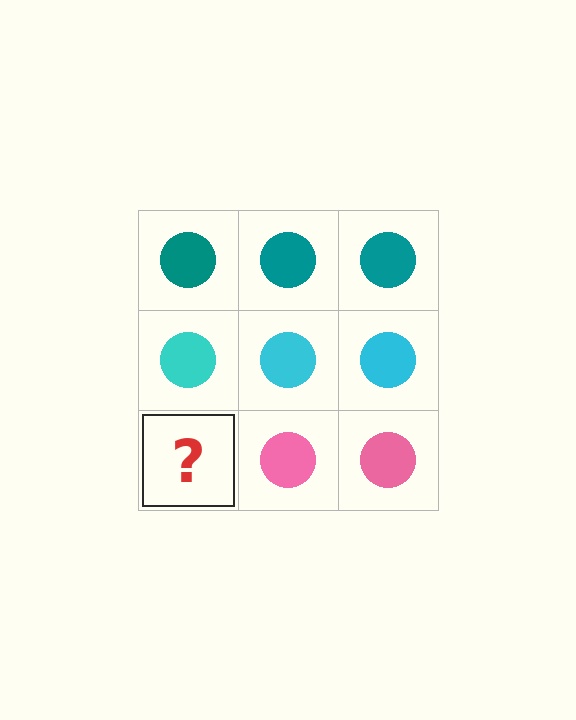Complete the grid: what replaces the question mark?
The question mark should be replaced with a pink circle.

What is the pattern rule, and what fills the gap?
The rule is that each row has a consistent color. The gap should be filled with a pink circle.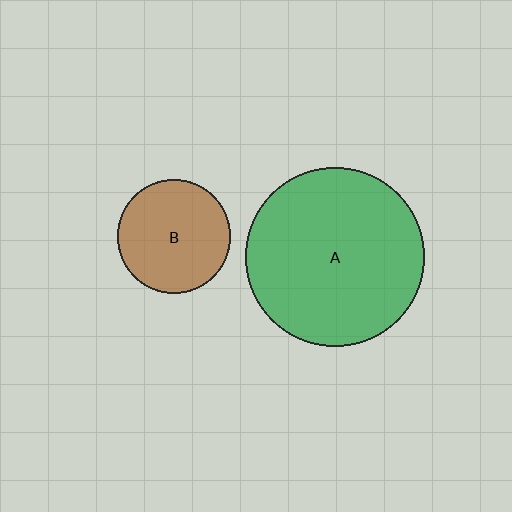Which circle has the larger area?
Circle A (green).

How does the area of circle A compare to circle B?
Approximately 2.5 times.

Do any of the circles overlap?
No, none of the circles overlap.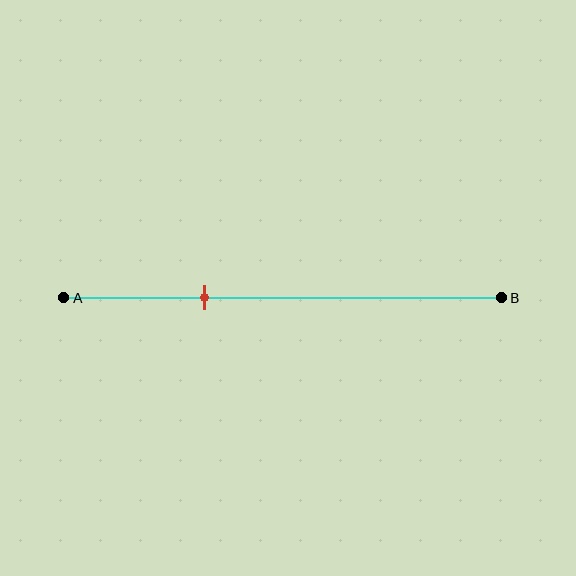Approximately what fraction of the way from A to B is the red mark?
The red mark is approximately 30% of the way from A to B.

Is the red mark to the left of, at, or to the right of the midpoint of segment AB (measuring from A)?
The red mark is to the left of the midpoint of segment AB.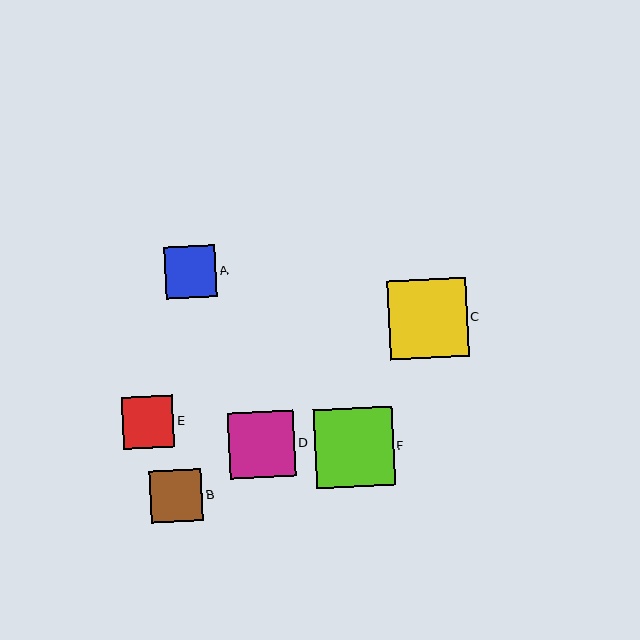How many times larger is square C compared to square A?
Square C is approximately 1.5 times the size of square A.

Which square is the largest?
Square C is the largest with a size of approximately 79 pixels.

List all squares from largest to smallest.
From largest to smallest: C, F, D, B, E, A.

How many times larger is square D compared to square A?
Square D is approximately 1.3 times the size of square A.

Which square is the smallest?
Square A is the smallest with a size of approximately 51 pixels.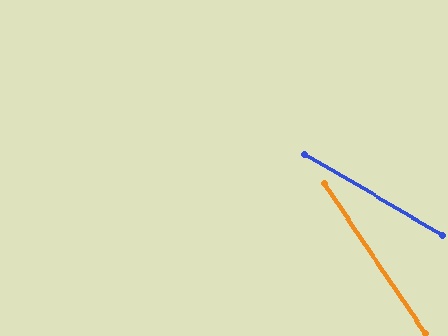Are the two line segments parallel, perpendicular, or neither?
Neither parallel nor perpendicular — they differ by about 26°.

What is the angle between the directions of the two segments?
Approximately 26 degrees.